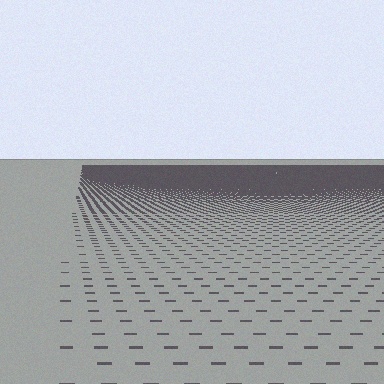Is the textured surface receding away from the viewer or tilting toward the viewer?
The surface is receding away from the viewer. Texture elements get smaller and denser toward the top.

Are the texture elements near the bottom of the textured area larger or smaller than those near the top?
Larger. Near the bottom, elements are closer to the viewer and appear at a bigger on-screen size.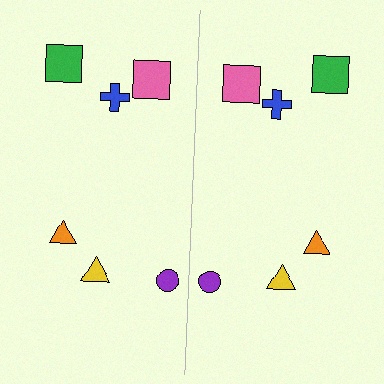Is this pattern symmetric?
Yes, this pattern has bilateral (reflection) symmetry.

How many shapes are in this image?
There are 12 shapes in this image.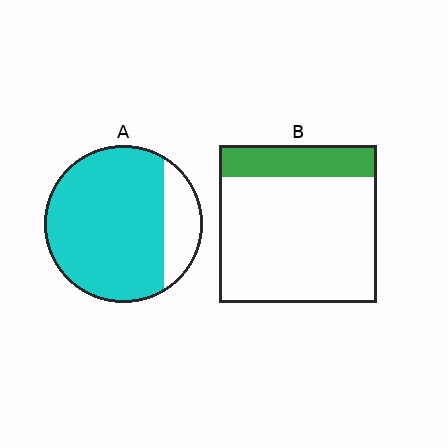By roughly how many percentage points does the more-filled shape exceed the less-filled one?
By roughly 60 percentage points (A over B).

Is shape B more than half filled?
No.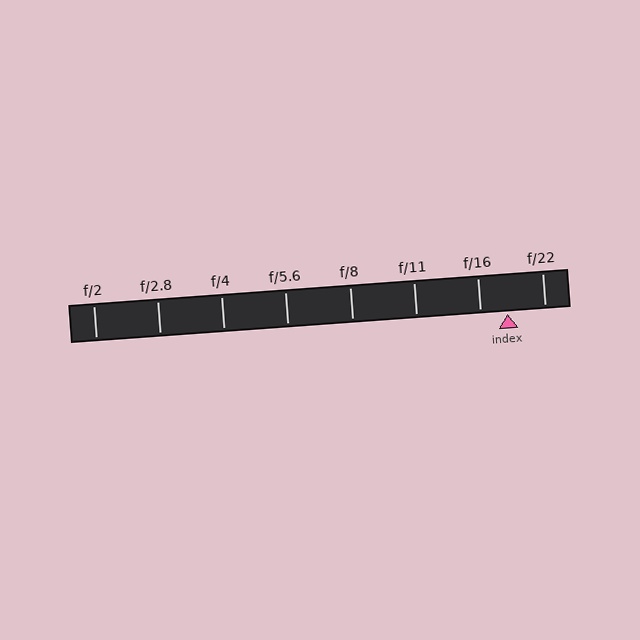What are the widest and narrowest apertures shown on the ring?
The widest aperture shown is f/2 and the narrowest is f/22.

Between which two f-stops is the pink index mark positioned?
The index mark is between f/16 and f/22.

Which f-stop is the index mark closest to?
The index mark is closest to f/16.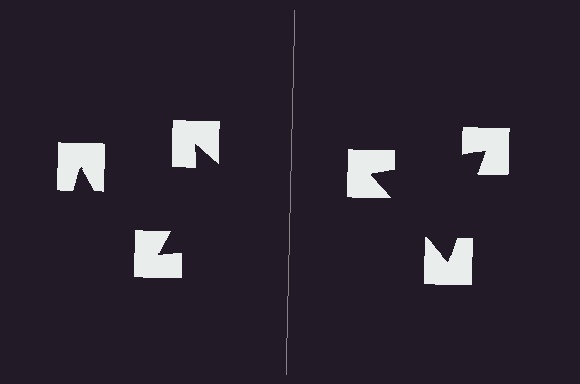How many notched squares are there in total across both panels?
6 — 3 on each side.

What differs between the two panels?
The notched squares are positioned identically on both sides; only the wedge orientations differ. On the right they align to a triangle; on the left they are misaligned.